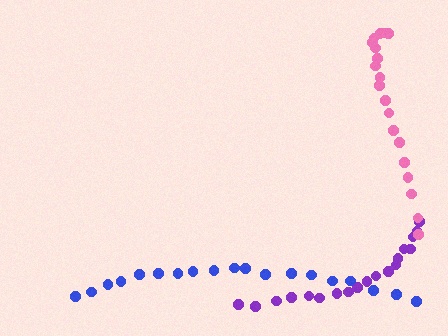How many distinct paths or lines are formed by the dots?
There are 3 distinct paths.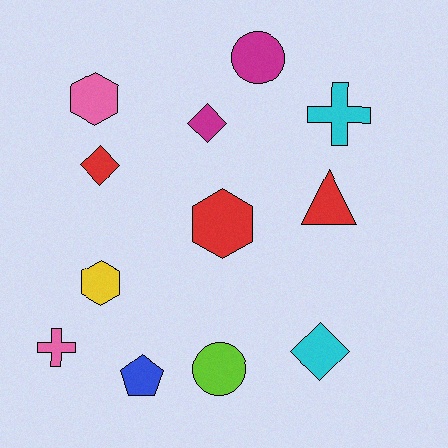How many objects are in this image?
There are 12 objects.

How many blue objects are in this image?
There is 1 blue object.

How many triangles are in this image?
There is 1 triangle.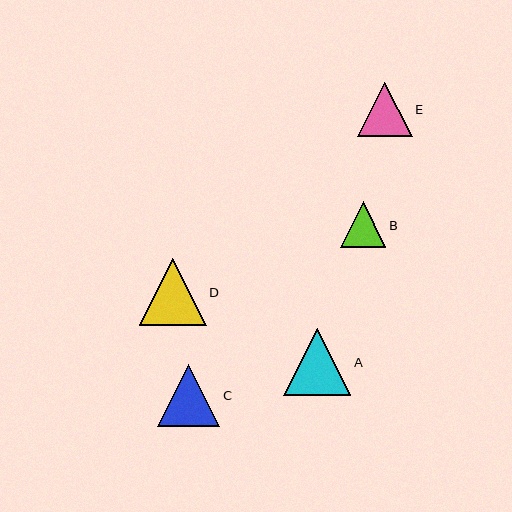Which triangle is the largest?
Triangle A is the largest with a size of approximately 67 pixels.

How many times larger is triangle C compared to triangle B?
Triangle C is approximately 1.4 times the size of triangle B.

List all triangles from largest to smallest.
From largest to smallest: A, D, C, E, B.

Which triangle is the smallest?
Triangle B is the smallest with a size of approximately 46 pixels.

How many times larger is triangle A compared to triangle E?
Triangle A is approximately 1.2 times the size of triangle E.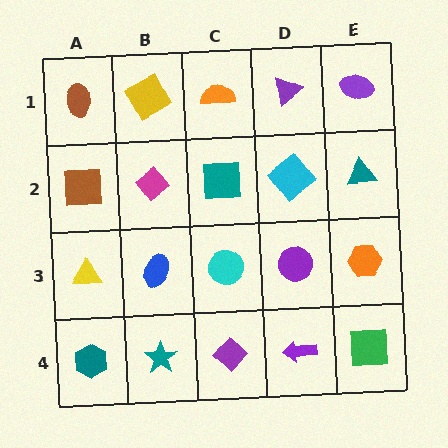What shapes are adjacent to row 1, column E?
A teal triangle (row 2, column E), a purple triangle (row 1, column D).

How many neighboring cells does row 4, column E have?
2.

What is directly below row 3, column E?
A green square.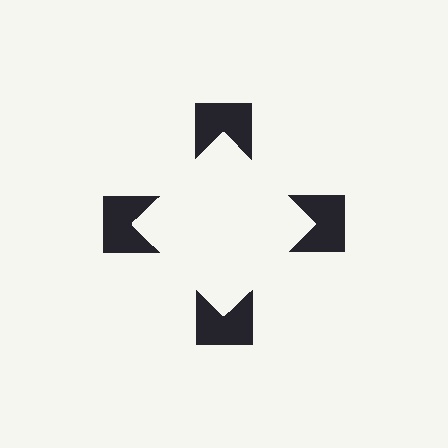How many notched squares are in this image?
There are 4 — one at each vertex of the illusory square.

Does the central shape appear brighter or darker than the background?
It typically appears slightly brighter than the background, even though no actual brightness change is drawn.